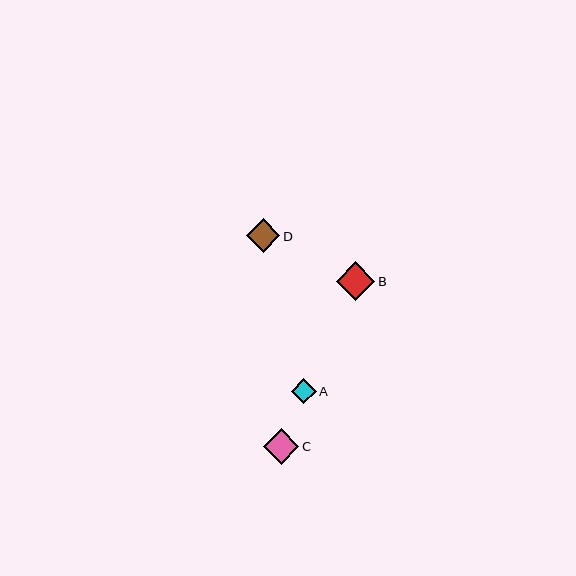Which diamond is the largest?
Diamond B is the largest with a size of approximately 38 pixels.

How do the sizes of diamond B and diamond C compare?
Diamond B and diamond C are approximately the same size.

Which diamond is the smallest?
Diamond A is the smallest with a size of approximately 25 pixels.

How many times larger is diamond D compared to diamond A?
Diamond D is approximately 1.4 times the size of diamond A.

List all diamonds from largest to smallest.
From largest to smallest: B, C, D, A.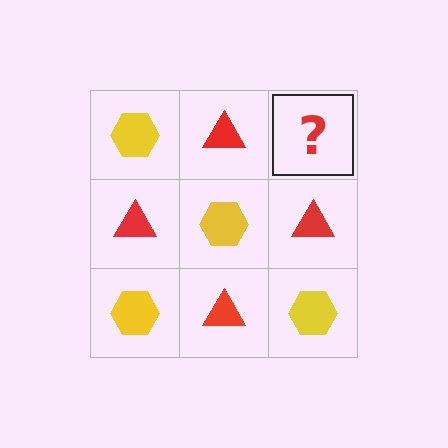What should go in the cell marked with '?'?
The missing cell should contain a yellow hexagon.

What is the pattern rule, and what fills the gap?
The rule is that it alternates yellow hexagon and red triangle in a checkerboard pattern. The gap should be filled with a yellow hexagon.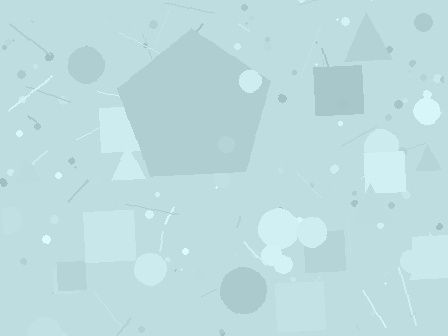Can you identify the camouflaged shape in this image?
The camouflaged shape is a pentagon.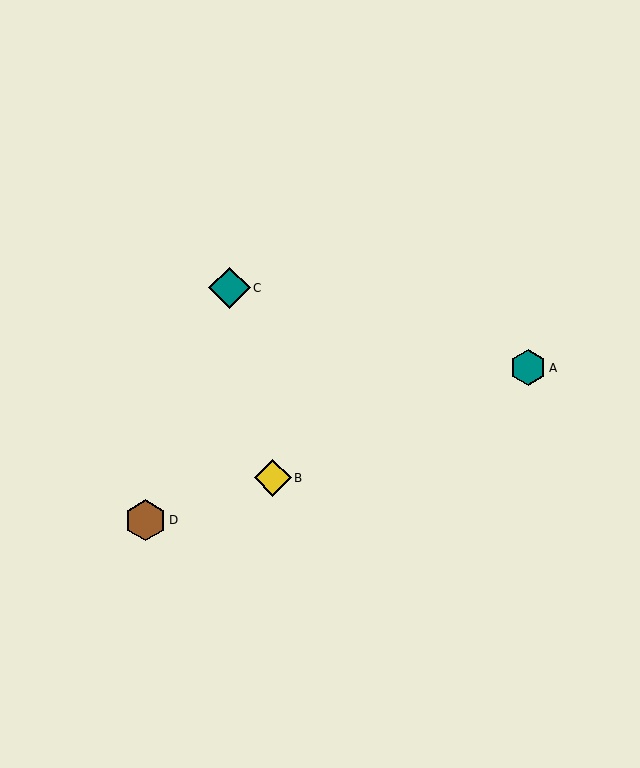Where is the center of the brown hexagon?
The center of the brown hexagon is at (145, 520).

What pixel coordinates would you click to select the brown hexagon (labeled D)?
Click at (145, 520) to select the brown hexagon D.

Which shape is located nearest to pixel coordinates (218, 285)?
The teal diamond (labeled C) at (229, 288) is nearest to that location.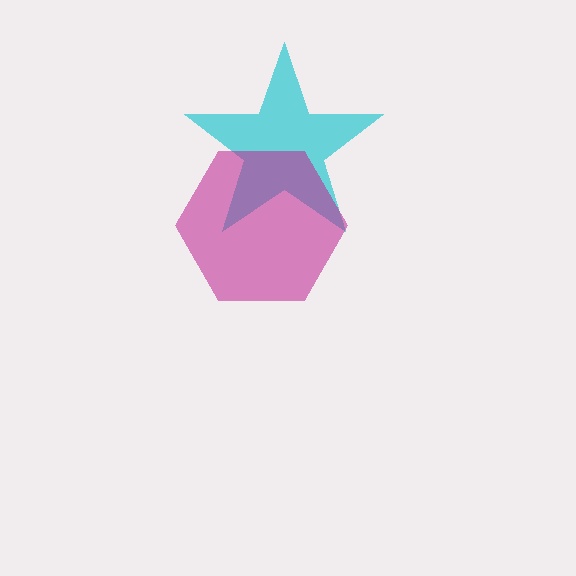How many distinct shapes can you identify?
There are 2 distinct shapes: a cyan star, a magenta hexagon.